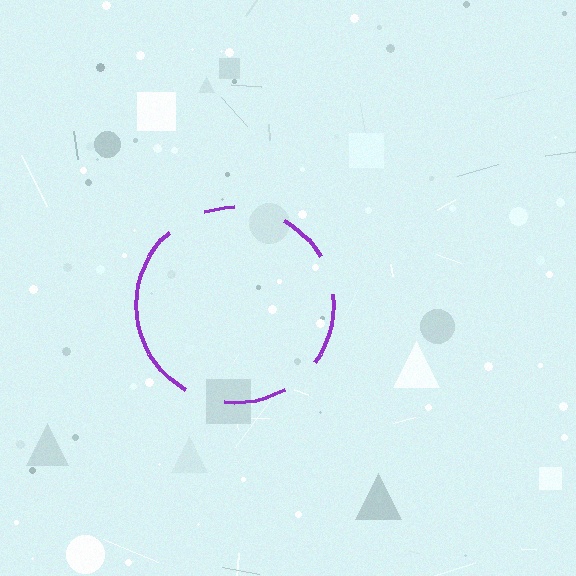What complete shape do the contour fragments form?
The contour fragments form a circle.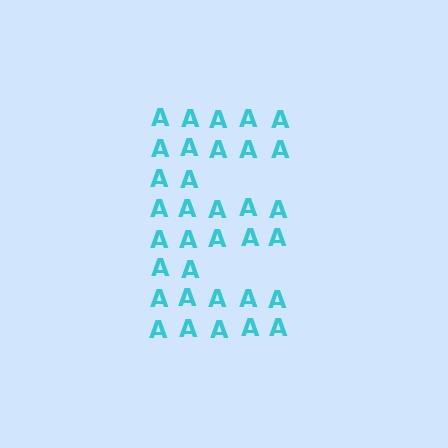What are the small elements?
The small elements are letter A's.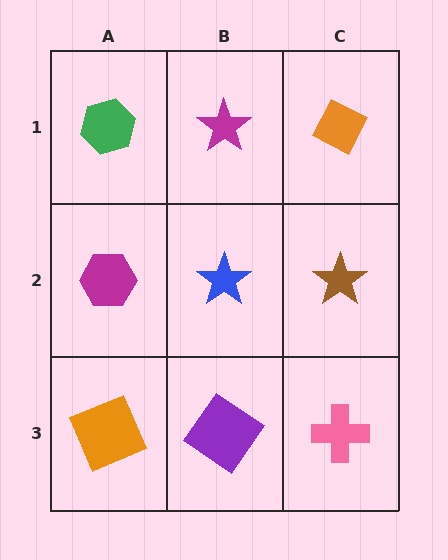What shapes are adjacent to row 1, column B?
A blue star (row 2, column B), a green hexagon (row 1, column A), an orange diamond (row 1, column C).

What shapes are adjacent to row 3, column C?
A brown star (row 2, column C), a purple diamond (row 3, column B).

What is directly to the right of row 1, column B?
An orange diamond.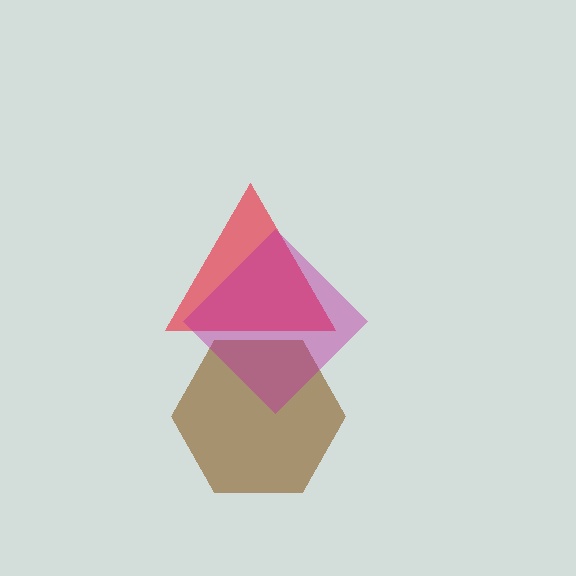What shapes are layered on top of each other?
The layered shapes are: a brown hexagon, a red triangle, a magenta diamond.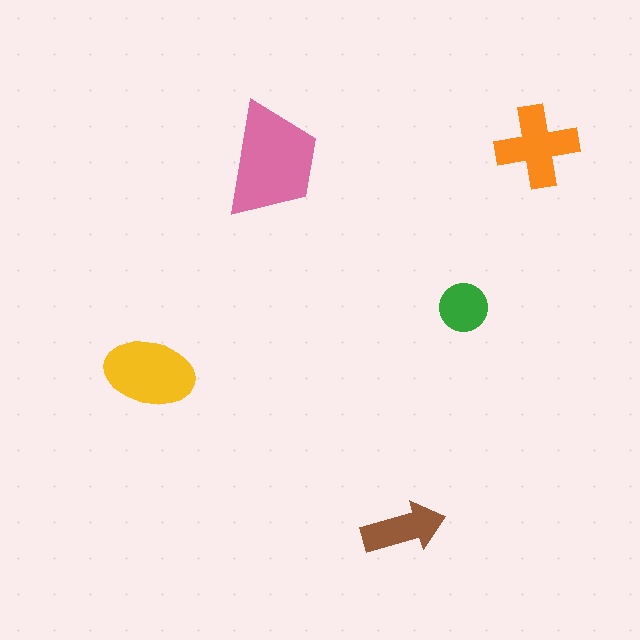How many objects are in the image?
There are 5 objects in the image.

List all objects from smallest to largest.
The green circle, the brown arrow, the orange cross, the yellow ellipse, the pink trapezoid.